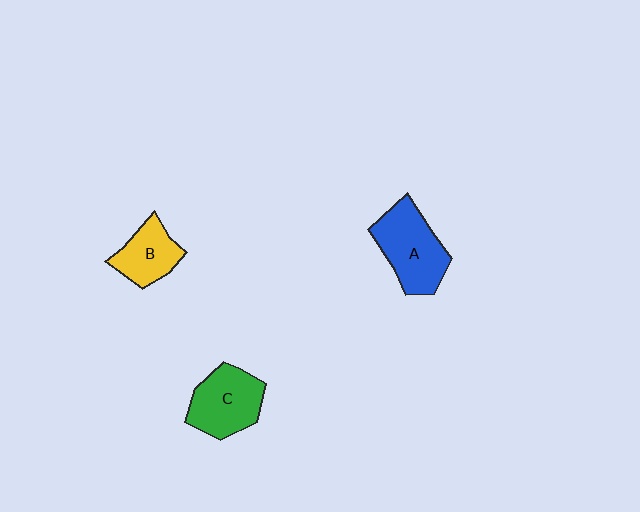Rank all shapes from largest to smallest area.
From largest to smallest: A (blue), C (green), B (yellow).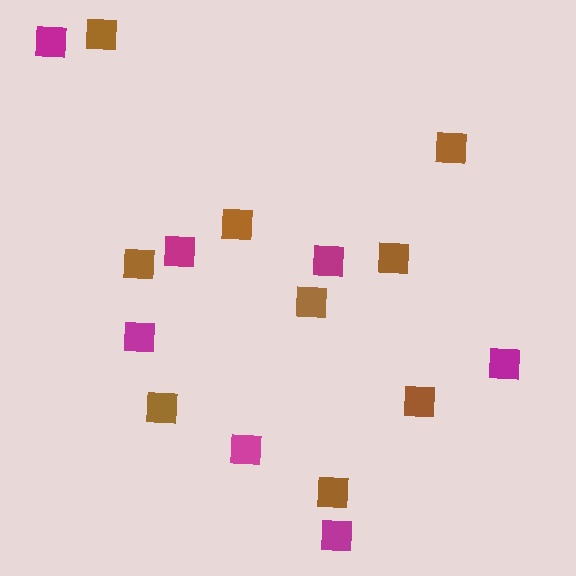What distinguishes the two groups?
There are 2 groups: one group of brown squares (9) and one group of magenta squares (7).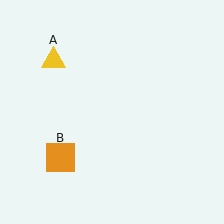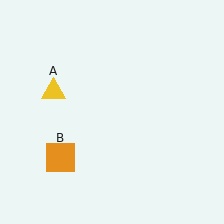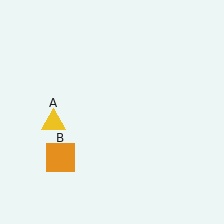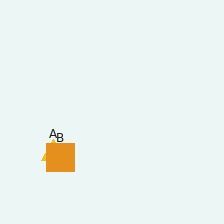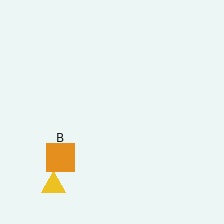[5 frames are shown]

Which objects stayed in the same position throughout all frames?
Orange square (object B) remained stationary.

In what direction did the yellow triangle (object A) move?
The yellow triangle (object A) moved down.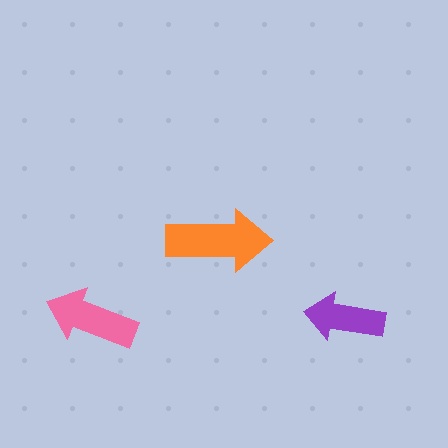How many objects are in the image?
There are 3 objects in the image.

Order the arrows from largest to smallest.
the orange one, the pink one, the purple one.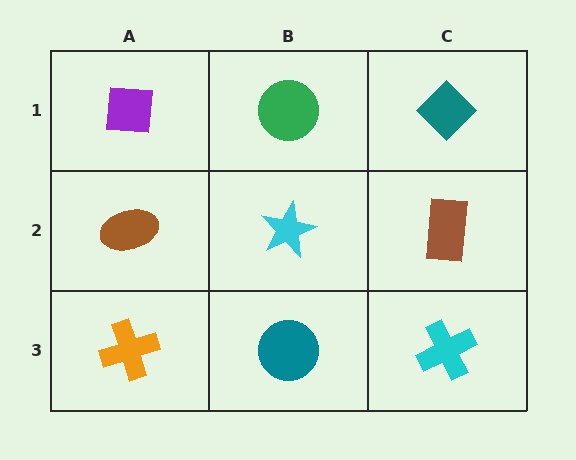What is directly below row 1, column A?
A brown ellipse.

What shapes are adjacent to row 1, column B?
A cyan star (row 2, column B), a purple square (row 1, column A), a teal diamond (row 1, column C).